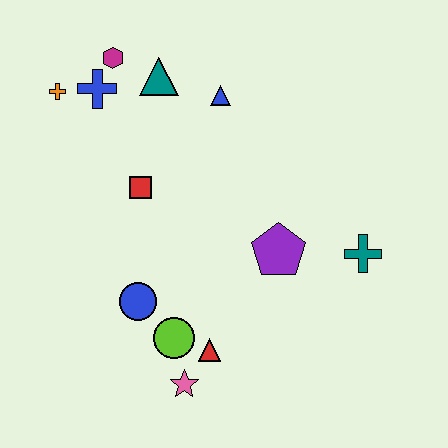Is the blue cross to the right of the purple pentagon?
No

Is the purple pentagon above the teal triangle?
No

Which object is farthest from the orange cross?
The teal cross is farthest from the orange cross.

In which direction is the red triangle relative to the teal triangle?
The red triangle is below the teal triangle.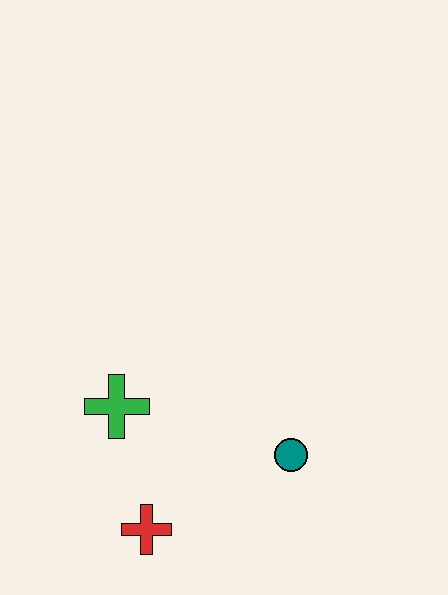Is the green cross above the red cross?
Yes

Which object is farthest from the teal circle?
The green cross is farthest from the teal circle.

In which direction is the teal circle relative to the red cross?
The teal circle is to the right of the red cross.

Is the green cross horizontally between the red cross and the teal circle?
No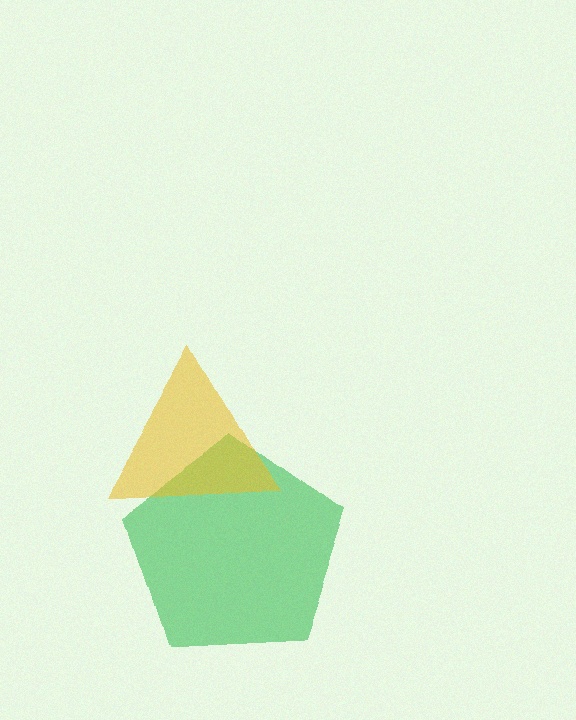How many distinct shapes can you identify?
There are 2 distinct shapes: a green pentagon, a yellow triangle.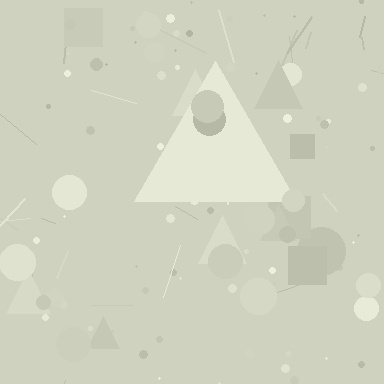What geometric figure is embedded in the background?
A triangle is embedded in the background.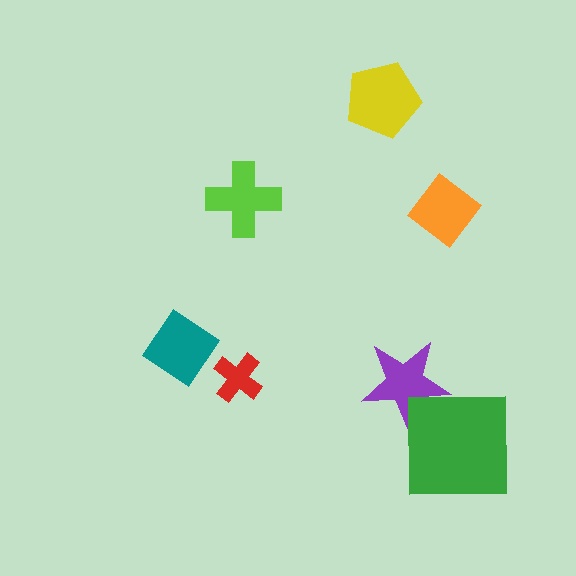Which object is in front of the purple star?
The green square is in front of the purple star.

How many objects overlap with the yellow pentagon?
0 objects overlap with the yellow pentagon.